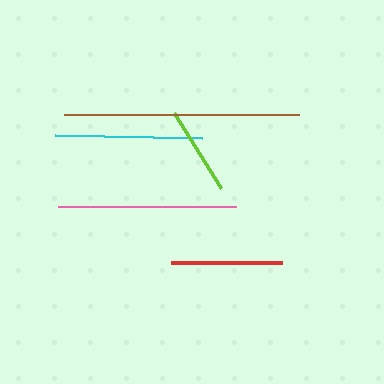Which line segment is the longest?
The brown line is the longest at approximately 235 pixels.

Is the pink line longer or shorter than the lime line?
The pink line is longer than the lime line.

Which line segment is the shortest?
The lime line is the shortest at approximately 89 pixels.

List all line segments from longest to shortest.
From longest to shortest: brown, pink, cyan, red, lime.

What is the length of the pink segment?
The pink segment is approximately 178 pixels long.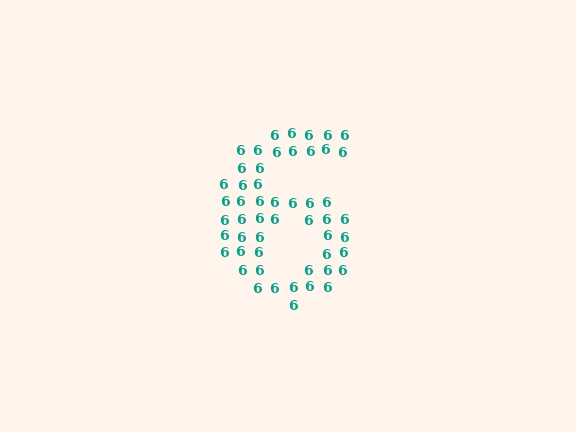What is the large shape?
The large shape is the digit 6.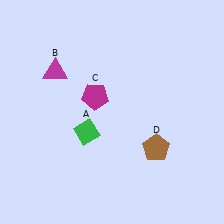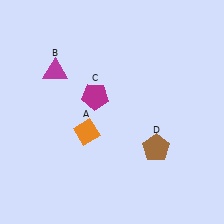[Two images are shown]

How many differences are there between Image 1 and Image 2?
There is 1 difference between the two images.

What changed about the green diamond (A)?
In Image 1, A is green. In Image 2, it changed to orange.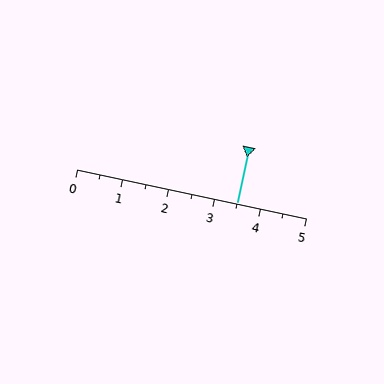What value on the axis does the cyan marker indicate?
The marker indicates approximately 3.5.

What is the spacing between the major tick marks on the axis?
The major ticks are spaced 1 apart.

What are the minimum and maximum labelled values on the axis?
The axis runs from 0 to 5.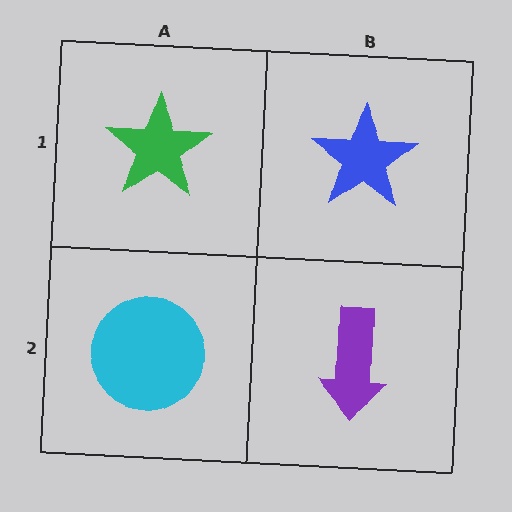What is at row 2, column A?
A cyan circle.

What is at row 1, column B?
A blue star.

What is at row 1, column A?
A green star.